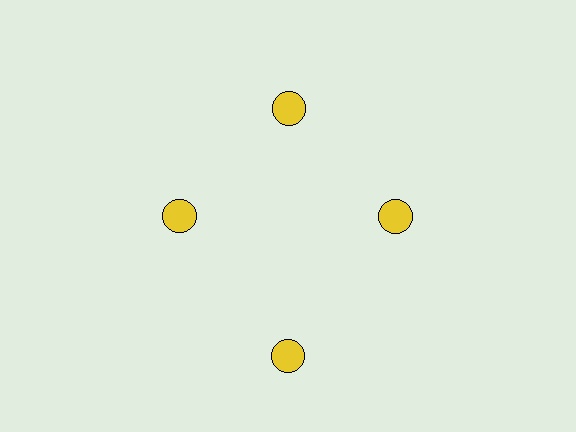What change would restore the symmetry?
The symmetry would be restored by moving it inward, back onto the ring so that all 4 circles sit at equal angles and equal distance from the center.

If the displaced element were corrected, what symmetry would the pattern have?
It would have 4-fold rotational symmetry — the pattern would map onto itself every 90 degrees.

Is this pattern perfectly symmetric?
No. The 4 yellow circles are arranged in a ring, but one element near the 6 o'clock position is pushed outward from the center, breaking the 4-fold rotational symmetry.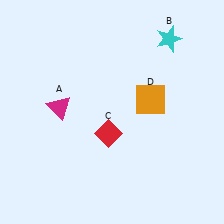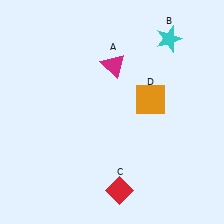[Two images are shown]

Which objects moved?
The objects that moved are: the magenta triangle (A), the red diamond (C).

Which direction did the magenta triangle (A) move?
The magenta triangle (A) moved right.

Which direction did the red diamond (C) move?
The red diamond (C) moved down.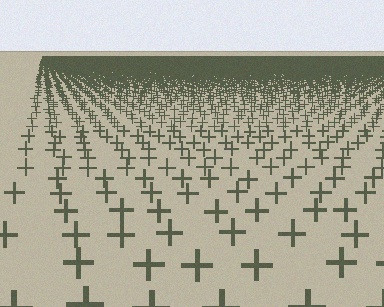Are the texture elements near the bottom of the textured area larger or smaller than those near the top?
Larger. Near the bottom, elements are closer to the viewer and appear at a bigger on-screen size.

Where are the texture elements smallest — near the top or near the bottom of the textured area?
Near the top.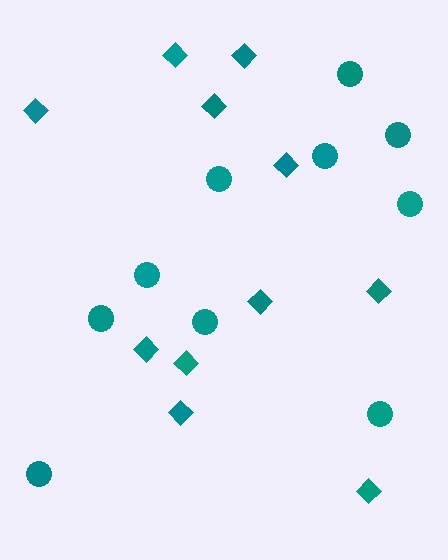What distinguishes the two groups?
There are 2 groups: one group of circles (10) and one group of diamonds (11).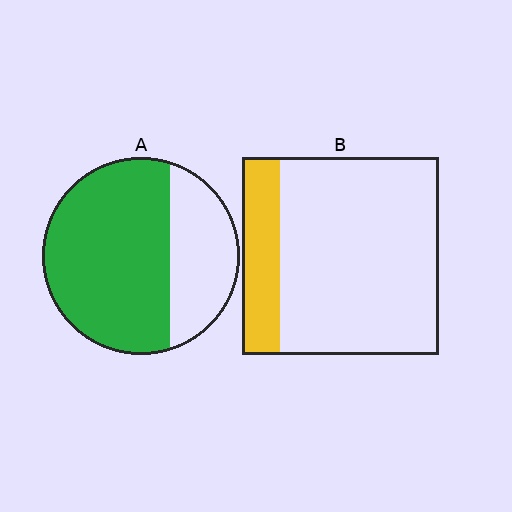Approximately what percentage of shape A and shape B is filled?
A is approximately 70% and B is approximately 20%.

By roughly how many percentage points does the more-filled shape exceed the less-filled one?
By roughly 50 percentage points (A over B).